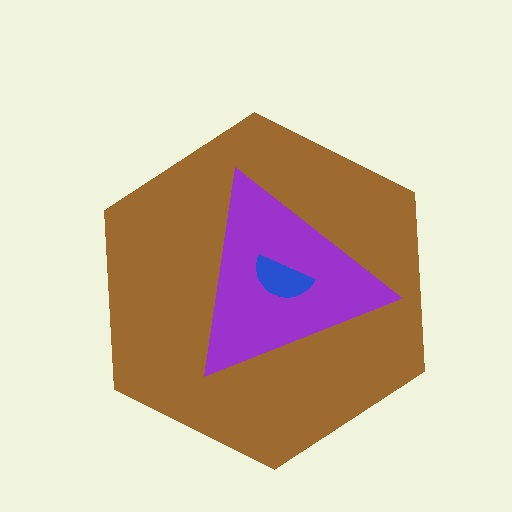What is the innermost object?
The blue semicircle.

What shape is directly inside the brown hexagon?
The purple triangle.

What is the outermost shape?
The brown hexagon.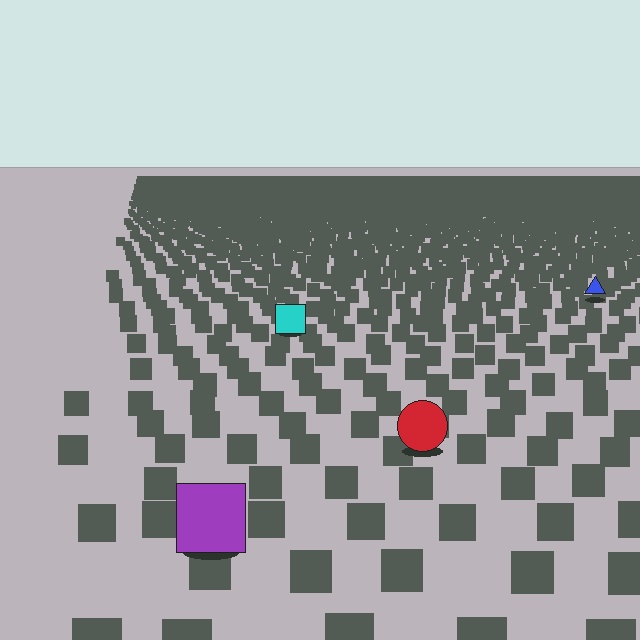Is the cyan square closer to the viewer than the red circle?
No. The red circle is closer — you can tell from the texture gradient: the ground texture is coarser near it.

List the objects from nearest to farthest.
From nearest to farthest: the purple square, the red circle, the cyan square, the blue triangle.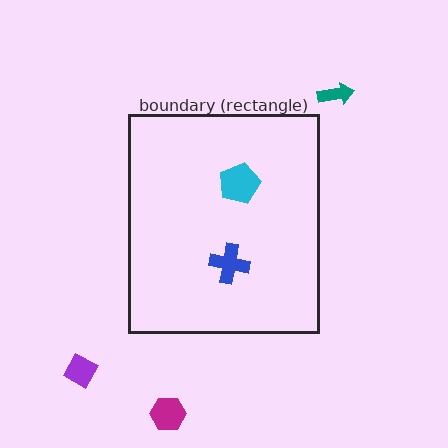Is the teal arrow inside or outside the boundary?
Outside.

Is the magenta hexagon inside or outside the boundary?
Outside.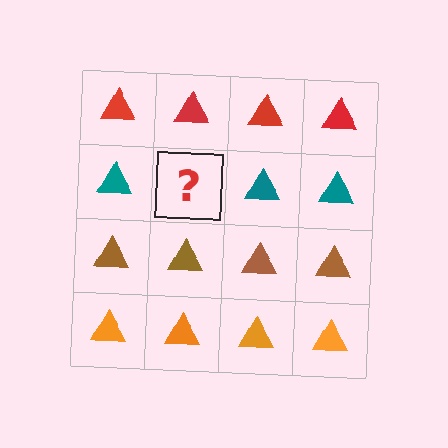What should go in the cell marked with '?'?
The missing cell should contain a teal triangle.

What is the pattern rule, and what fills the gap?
The rule is that each row has a consistent color. The gap should be filled with a teal triangle.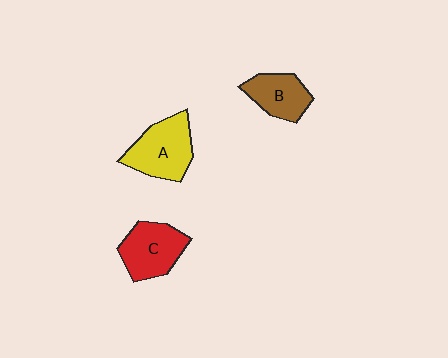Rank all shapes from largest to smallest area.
From largest to smallest: A (yellow), C (red), B (brown).